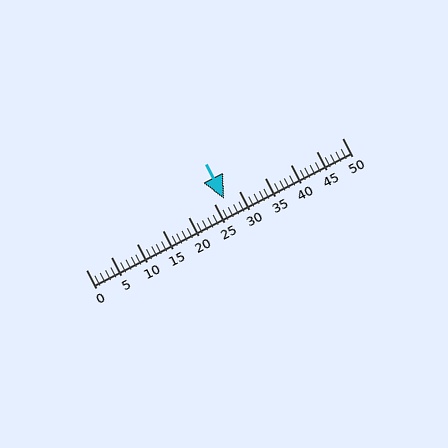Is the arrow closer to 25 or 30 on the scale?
The arrow is closer to 25.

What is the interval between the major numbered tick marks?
The major tick marks are spaced 5 units apart.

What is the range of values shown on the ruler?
The ruler shows values from 0 to 50.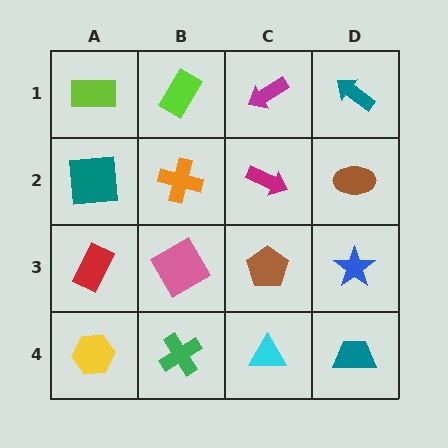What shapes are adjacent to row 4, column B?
A pink diamond (row 3, column B), a yellow hexagon (row 4, column A), a cyan triangle (row 4, column C).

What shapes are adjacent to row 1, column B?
An orange cross (row 2, column B), a lime rectangle (row 1, column A), a magenta arrow (row 1, column C).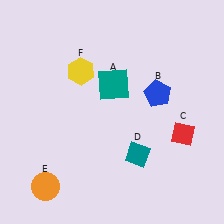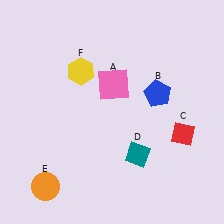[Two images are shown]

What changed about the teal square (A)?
In Image 1, A is teal. In Image 2, it changed to pink.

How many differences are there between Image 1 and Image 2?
There is 1 difference between the two images.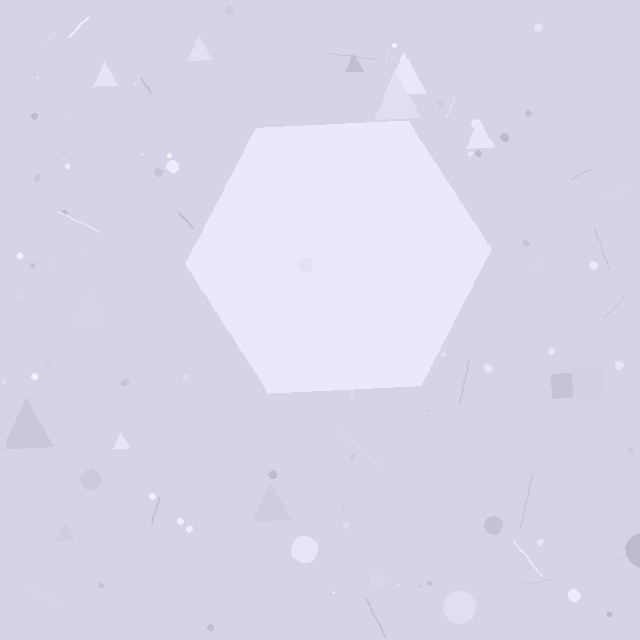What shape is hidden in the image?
A hexagon is hidden in the image.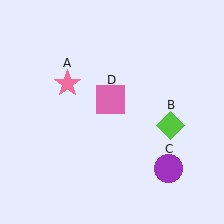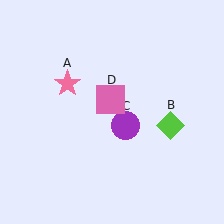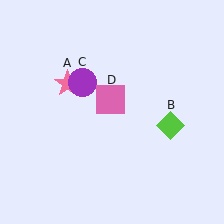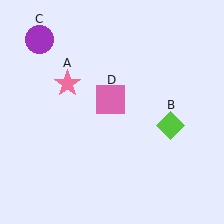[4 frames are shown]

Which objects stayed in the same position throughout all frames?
Pink star (object A) and lime diamond (object B) and pink square (object D) remained stationary.